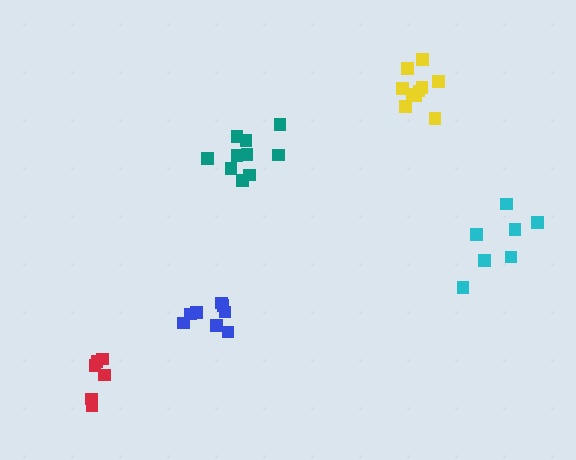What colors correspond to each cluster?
The clusters are colored: yellow, blue, teal, cyan, red.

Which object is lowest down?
The red cluster is bottommost.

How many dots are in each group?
Group 1: 10 dots, Group 2: 8 dots, Group 3: 10 dots, Group 4: 7 dots, Group 5: 6 dots (41 total).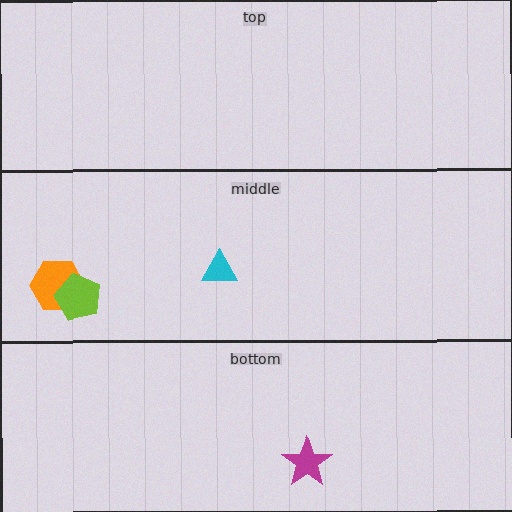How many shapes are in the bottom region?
1.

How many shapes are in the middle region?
3.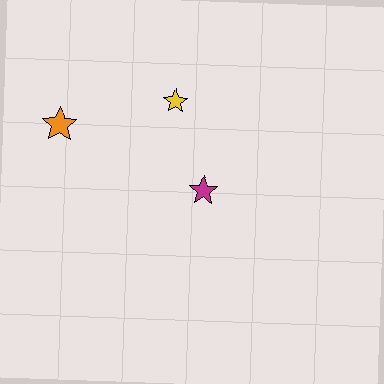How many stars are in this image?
There are 3 stars.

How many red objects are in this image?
There are no red objects.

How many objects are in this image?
There are 3 objects.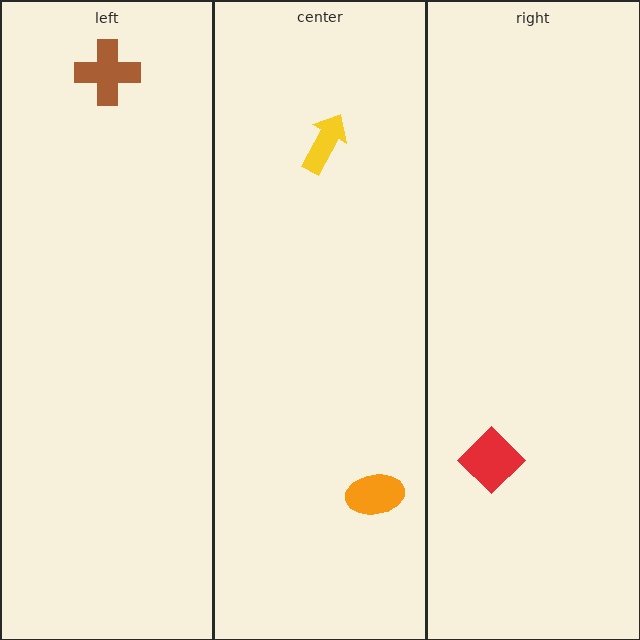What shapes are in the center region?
The yellow arrow, the orange ellipse.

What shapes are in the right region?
The red diamond.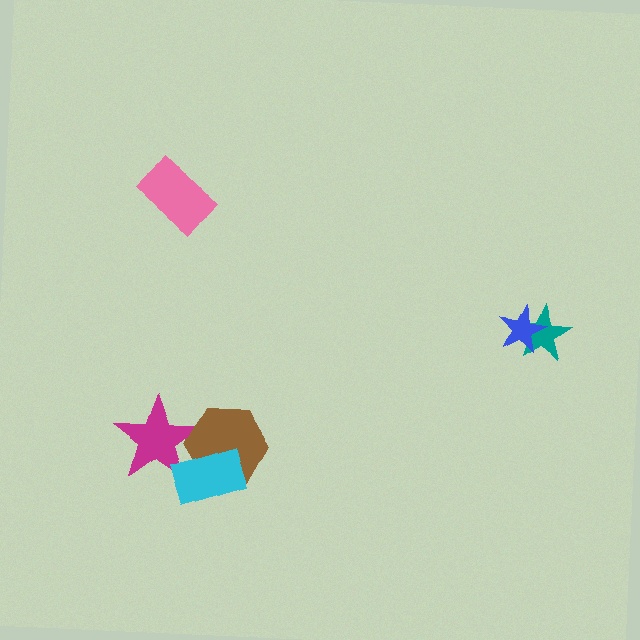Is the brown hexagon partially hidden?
Yes, it is partially covered by another shape.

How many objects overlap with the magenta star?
2 objects overlap with the magenta star.